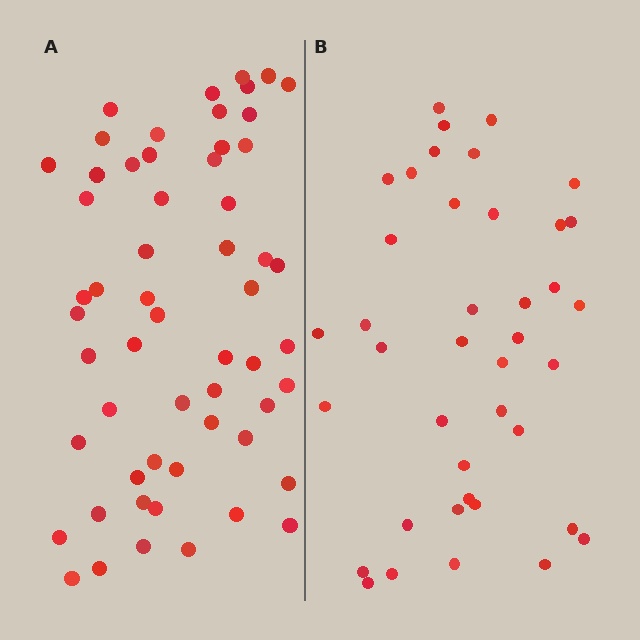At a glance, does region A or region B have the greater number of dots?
Region A (the left region) has more dots.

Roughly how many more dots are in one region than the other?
Region A has approximately 15 more dots than region B.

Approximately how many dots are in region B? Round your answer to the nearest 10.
About 40 dots.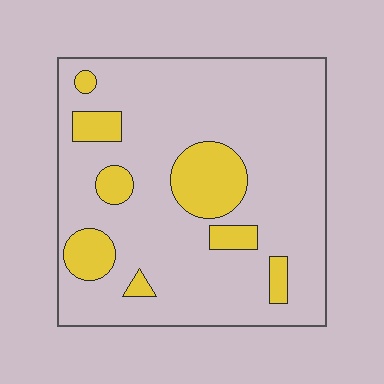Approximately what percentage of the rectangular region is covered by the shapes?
Approximately 20%.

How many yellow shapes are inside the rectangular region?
8.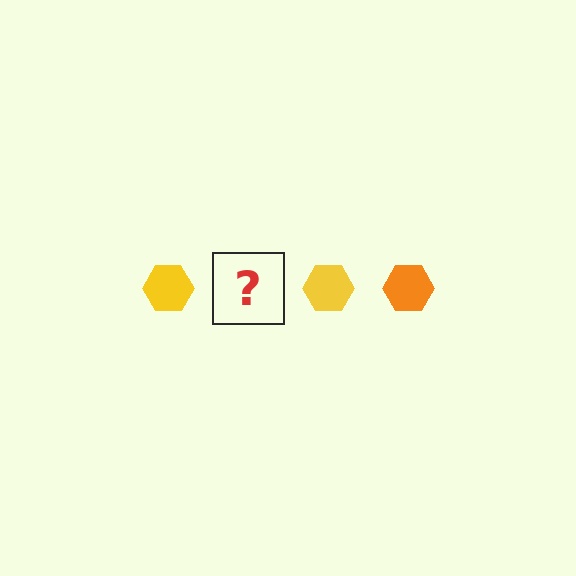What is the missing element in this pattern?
The missing element is an orange hexagon.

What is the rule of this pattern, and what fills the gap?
The rule is that the pattern cycles through yellow, orange hexagons. The gap should be filled with an orange hexagon.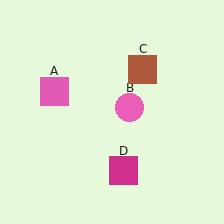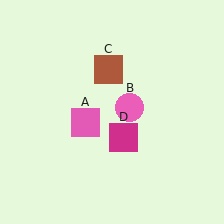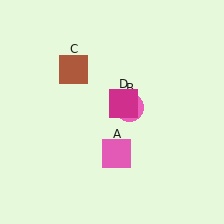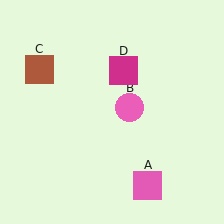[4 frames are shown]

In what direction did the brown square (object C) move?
The brown square (object C) moved left.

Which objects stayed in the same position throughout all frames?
Pink circle (object B) remained stationary.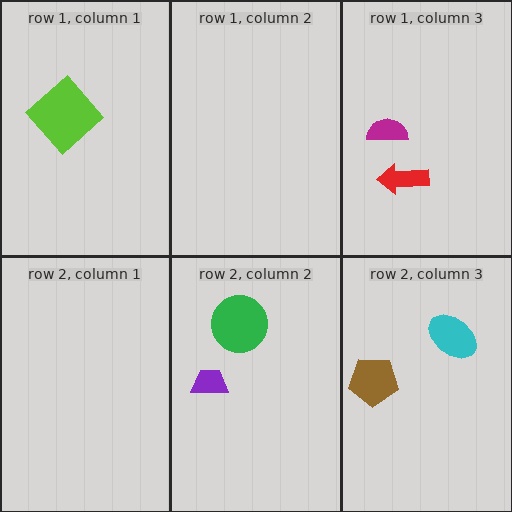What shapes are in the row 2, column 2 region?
The green circle, the purple trapezoid.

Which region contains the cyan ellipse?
The row 2, column 3 region.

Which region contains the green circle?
The row 2, column 2 region.